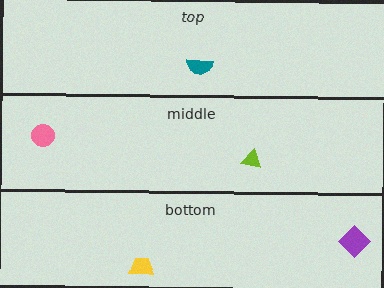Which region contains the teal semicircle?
The top region.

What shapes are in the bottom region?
The purple diamond, the yellow trapezoid.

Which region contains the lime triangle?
The middle region.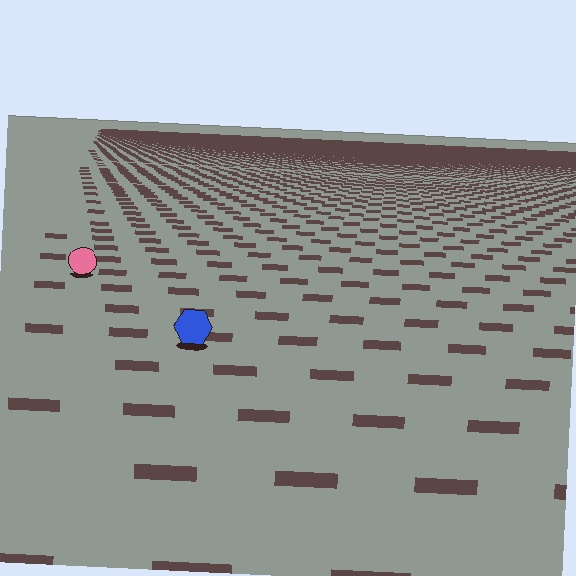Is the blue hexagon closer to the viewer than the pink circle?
Yes. The blue hexagon is closer — you can tell from the texture gradient: the ground texture is coarser near it.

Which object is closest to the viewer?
The blue hexagon is closest. The texture marks near it are larger and more spread out.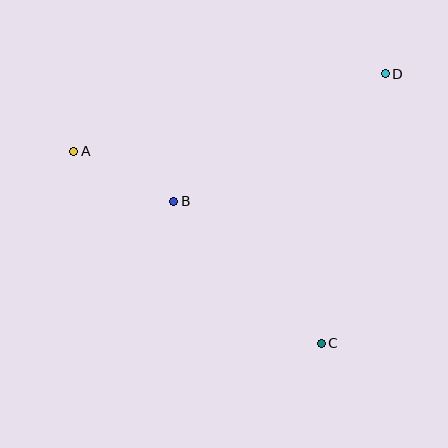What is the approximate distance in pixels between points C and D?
The distance between C and D is approximately 277 pixels.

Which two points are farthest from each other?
Points A and D are farthest from each other.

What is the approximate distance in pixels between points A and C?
The distance between A and C is approximately 313 pixels.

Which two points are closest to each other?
Points A and B are closest to each other.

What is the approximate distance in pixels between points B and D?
The distance between B and D is approximately 247 pixels.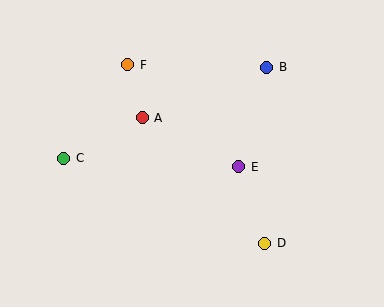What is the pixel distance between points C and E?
The distance between C and E is 175 pixels.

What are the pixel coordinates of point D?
Point D is at (265, 243).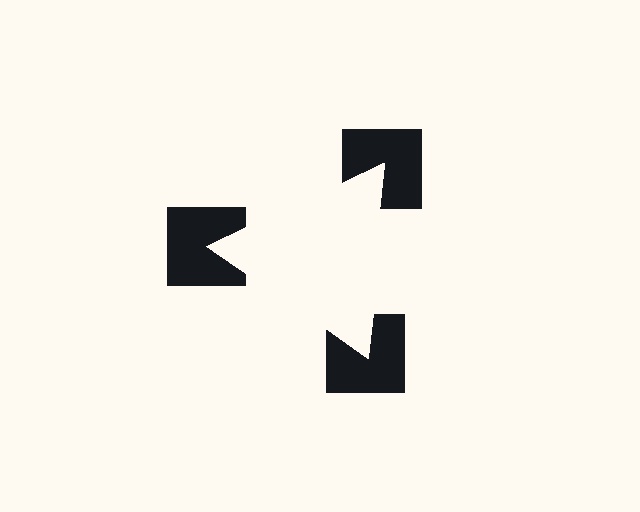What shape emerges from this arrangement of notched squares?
An illusory triangle — its edges are inferred from the aligned wedge cuts in the notched squares, not physically drawn.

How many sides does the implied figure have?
3 sides.